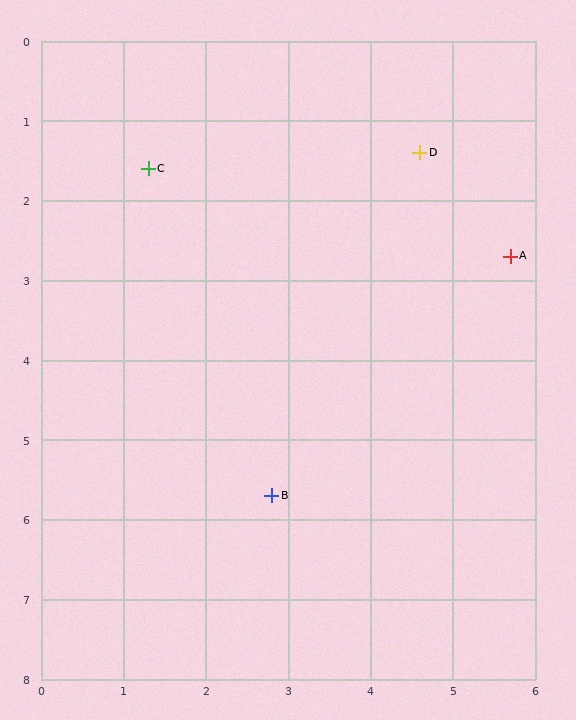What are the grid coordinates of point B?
Point B is at approximately (2.8, 5.7).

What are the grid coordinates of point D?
Point D is at approximately (4.6, 1.4).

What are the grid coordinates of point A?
Point A is at approximately (5.7, 2.7).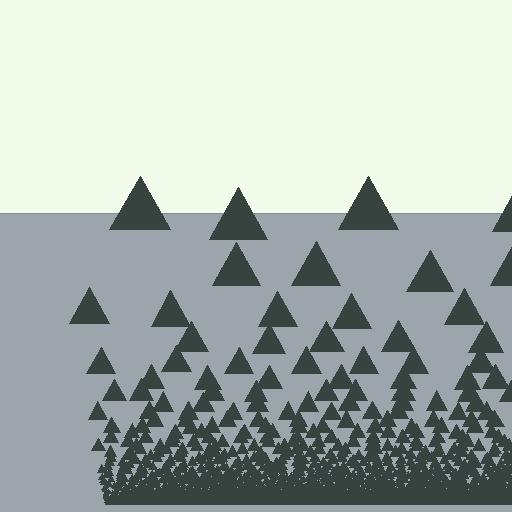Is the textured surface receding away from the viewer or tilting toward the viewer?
The surface appears to tilt toward the viewer. Texture elements get larger and sparser toward the top.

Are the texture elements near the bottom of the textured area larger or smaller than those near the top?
Smaller. The gradient is inverted — elements near the bottom are smaller and denser.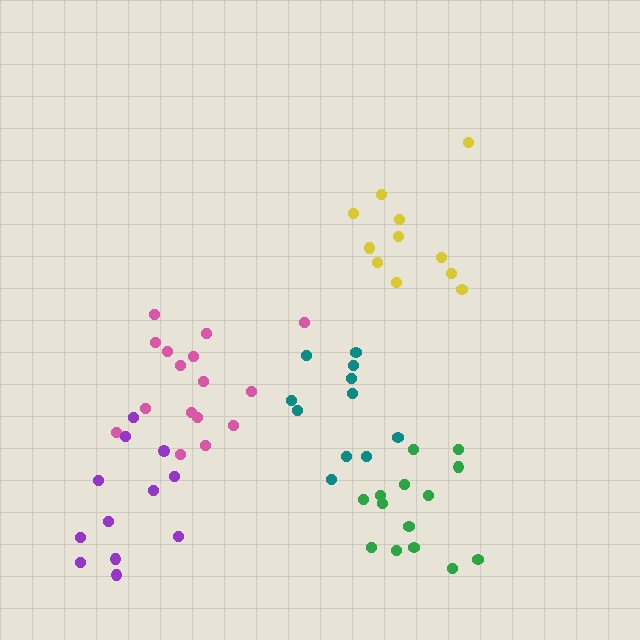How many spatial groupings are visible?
There are 5 spatial groupings.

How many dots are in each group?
Group 1: 11 dots, Group 2: 14 dots, Group 3: 16 dots, Group 4: 12 dots, Group 5: 11 dots (64 total).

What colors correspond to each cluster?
The clusters are colored: yellow, green, pink, purple, teal.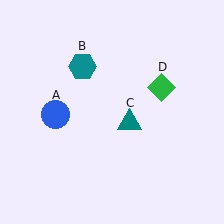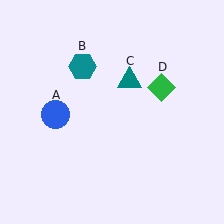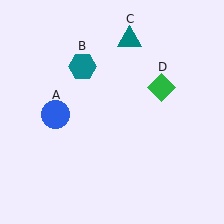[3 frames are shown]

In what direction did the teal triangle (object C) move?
The teal triangle (object C) moved up.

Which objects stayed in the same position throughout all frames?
Blue circle (object A) and teal hexagon (object B) and green diamond (object D) remained stationary.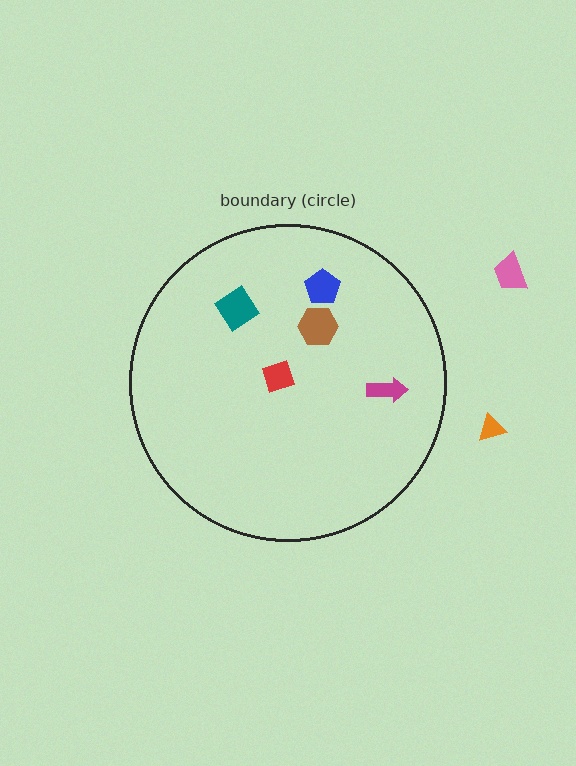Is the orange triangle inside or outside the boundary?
Outside.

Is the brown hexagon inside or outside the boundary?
Inside.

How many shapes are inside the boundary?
5 inside, 2 outside.